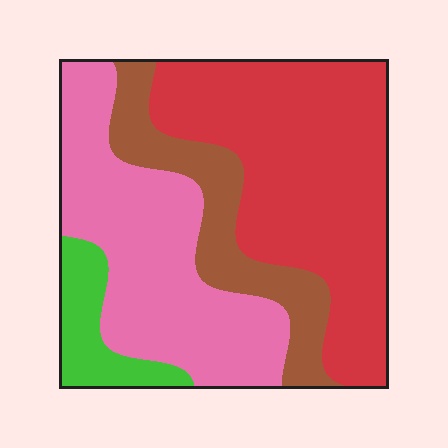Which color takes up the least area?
Green, at roughly 10%.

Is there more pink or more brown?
Pink.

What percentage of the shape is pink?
Pink covers 33% of the shape.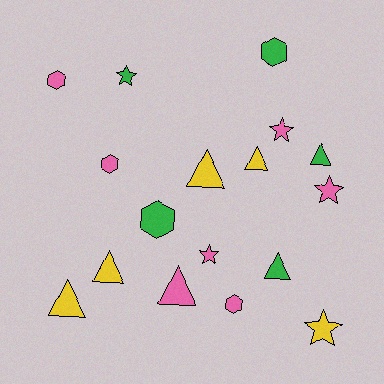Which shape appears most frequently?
Triangle, with 7 objects.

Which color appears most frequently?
Pink, with 7 objects.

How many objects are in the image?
There are 17 objects.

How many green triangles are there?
There are 2 green triangles.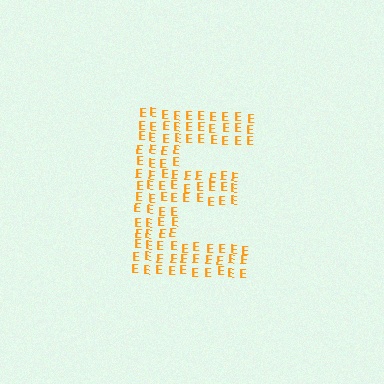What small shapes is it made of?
It is made of small letter E's.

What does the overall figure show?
The overall figure shows the letter E.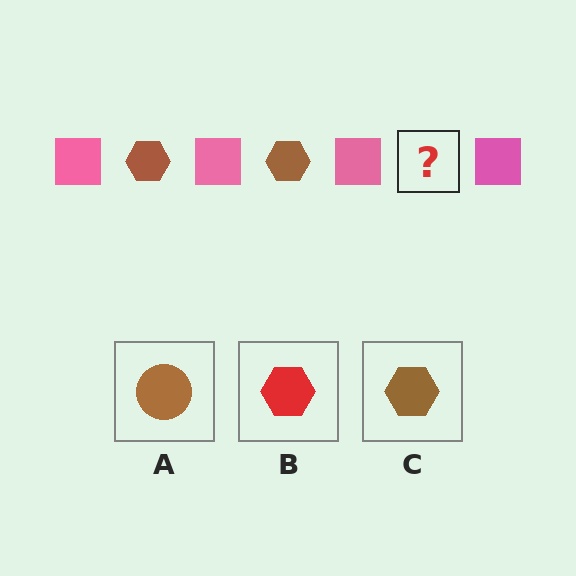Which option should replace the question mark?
Option C.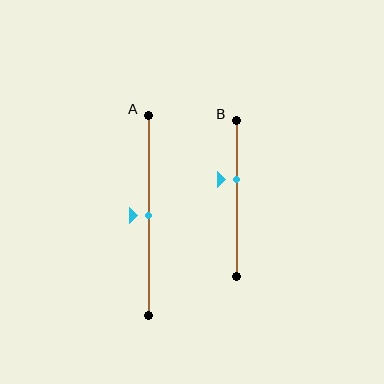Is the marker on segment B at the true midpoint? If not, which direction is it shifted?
No, the marker on segment B is shifted upward by about 12% of the segment length.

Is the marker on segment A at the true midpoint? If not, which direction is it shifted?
Yes, the marker on segment A is at the true midpoint.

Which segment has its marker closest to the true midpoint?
Segment A has its marker closest to the true midpoint.